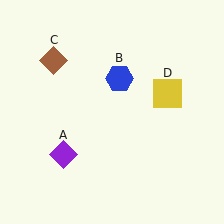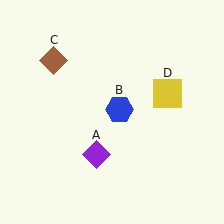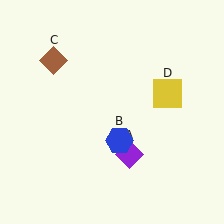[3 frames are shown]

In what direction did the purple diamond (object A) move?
The purple diamond (object A) moved right.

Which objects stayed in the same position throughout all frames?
Brown diamond (object C) and yellow square (object D) remained stationary.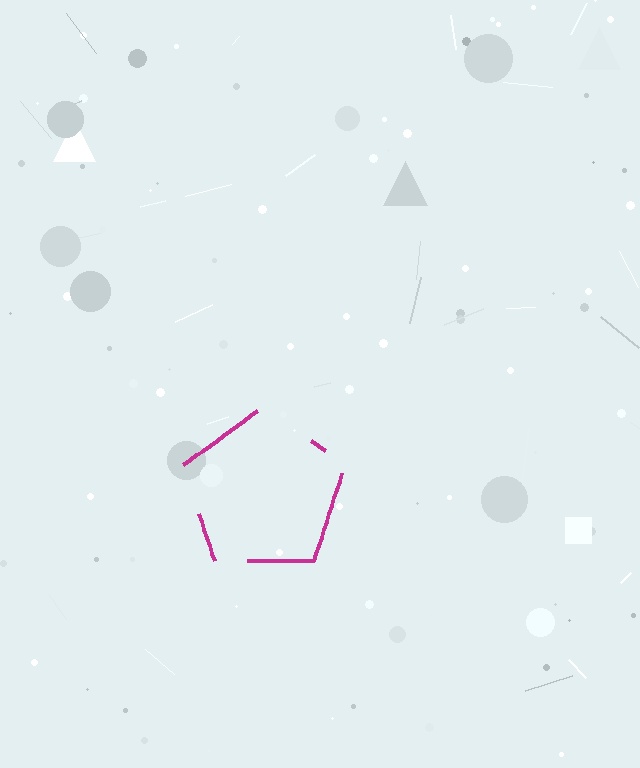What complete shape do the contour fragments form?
The contour fragments form a pentagon.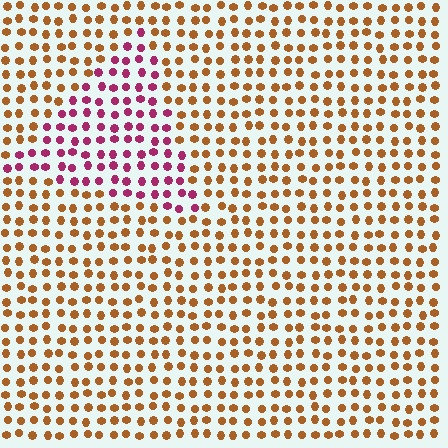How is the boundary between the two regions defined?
The boundary is defined purely by a slight shift in hue (about 59 degrees). Spacing, size, and orientation are identical on both sides.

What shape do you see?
I see a triangle.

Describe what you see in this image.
The image is filled with small brown elements in a uniform arrangement. A triangle-shaped region is visible where the elements are tinted to a slightly different hue, forming a subtle color boundary.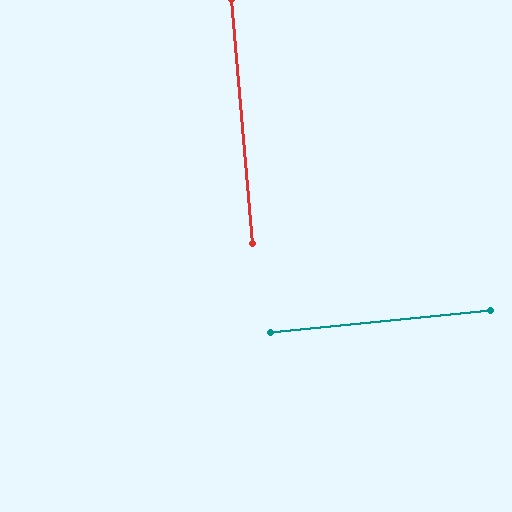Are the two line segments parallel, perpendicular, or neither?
Perpendicular — they meet at approximately 89°.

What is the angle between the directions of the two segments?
Approximately 89 degrees.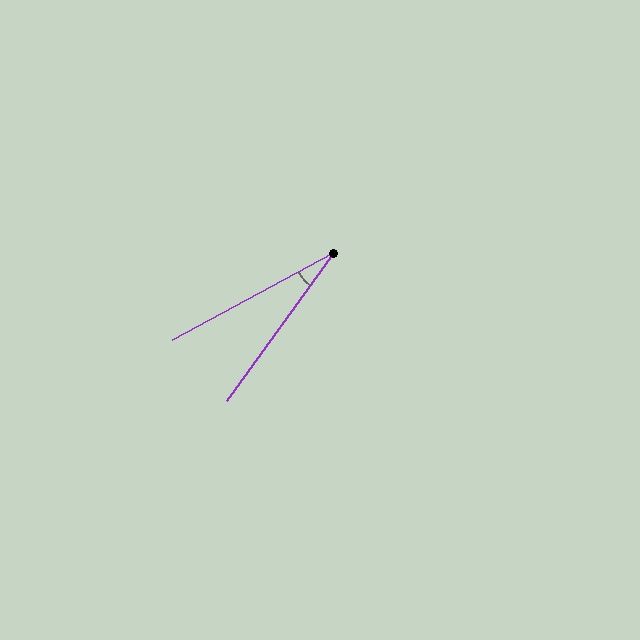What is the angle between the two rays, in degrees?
Approximately 26 degrees.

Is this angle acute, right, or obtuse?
It is acute.